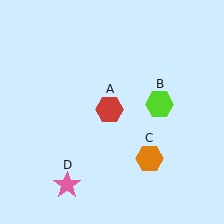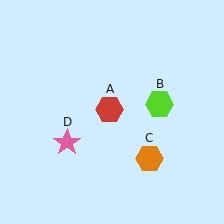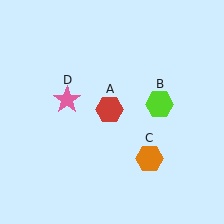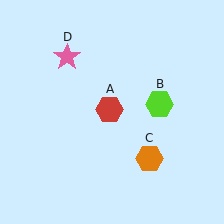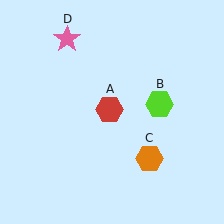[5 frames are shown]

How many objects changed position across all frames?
1 object changed position: pink star (object D).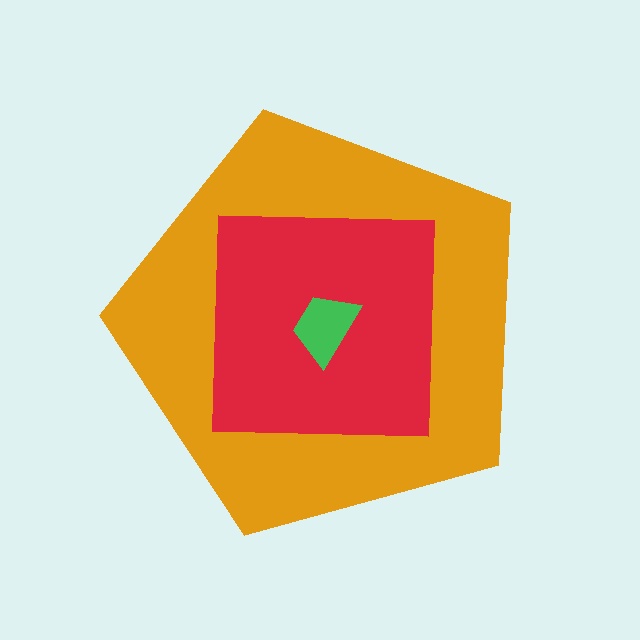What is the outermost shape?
The orange pentagon.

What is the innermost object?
The green trapezoid.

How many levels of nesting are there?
3.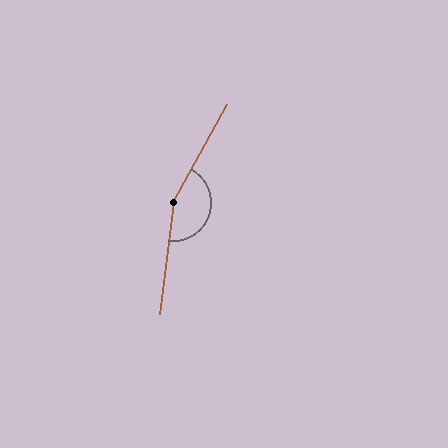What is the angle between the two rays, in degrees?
Approximately 158 degrees.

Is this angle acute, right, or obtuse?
It is obtuse.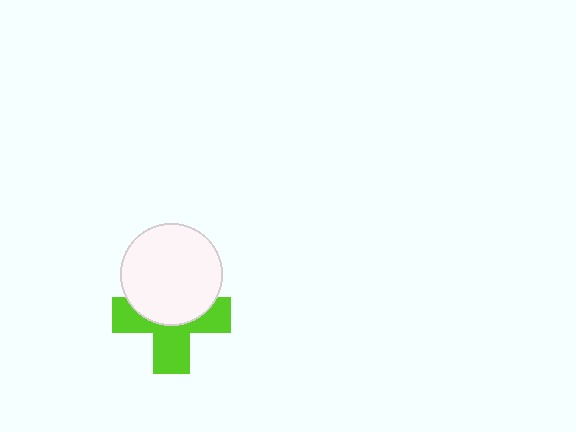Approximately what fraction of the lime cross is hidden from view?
Roughly 46% of the lime cross is hidden behind the white circle.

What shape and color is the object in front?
The object in front is a white circle.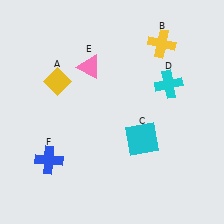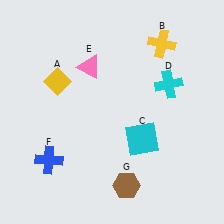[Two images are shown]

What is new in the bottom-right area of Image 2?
A brown hexagon (G) was added in the bottom-right area of Image 2.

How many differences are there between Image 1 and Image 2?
There is 1 difference between the two images.